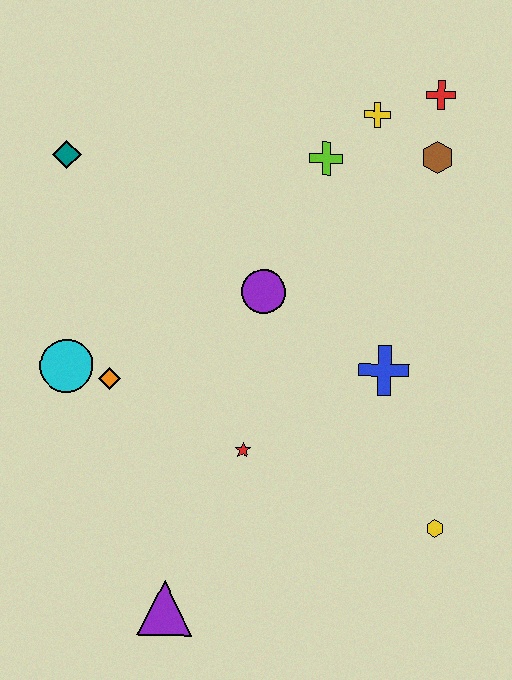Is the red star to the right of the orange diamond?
Yes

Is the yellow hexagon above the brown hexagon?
No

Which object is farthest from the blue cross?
The teal diamond is farthest from the blue cross.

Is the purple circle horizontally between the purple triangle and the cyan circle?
No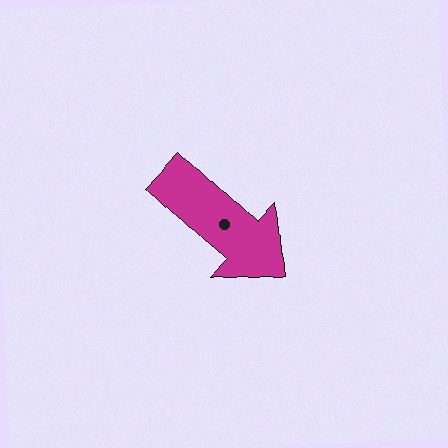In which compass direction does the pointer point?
Southeast.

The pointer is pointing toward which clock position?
Roughly 4 o'clock.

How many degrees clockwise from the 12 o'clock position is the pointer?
Approximately 133 degrees.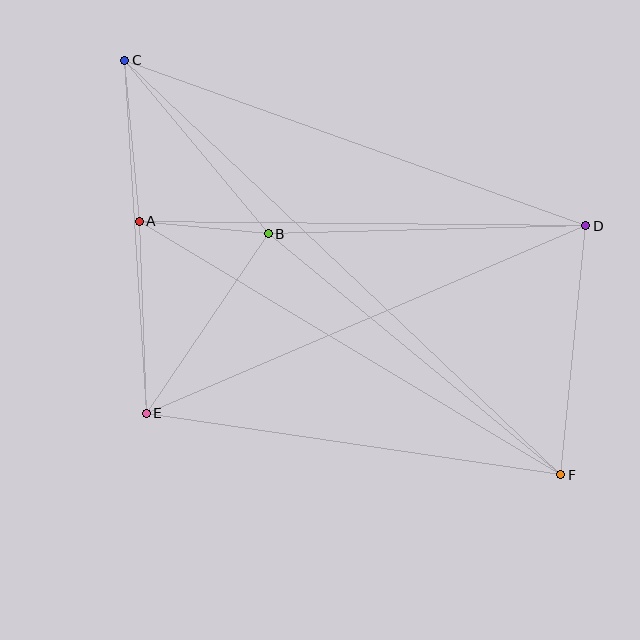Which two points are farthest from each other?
Points C and F are farthest from each other.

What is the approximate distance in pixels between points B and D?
The distance between B and D is approximately 318 pixels.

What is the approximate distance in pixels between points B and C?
The distance between B and C is approximately 225 pixels.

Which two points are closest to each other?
Points A and B are closest to each other.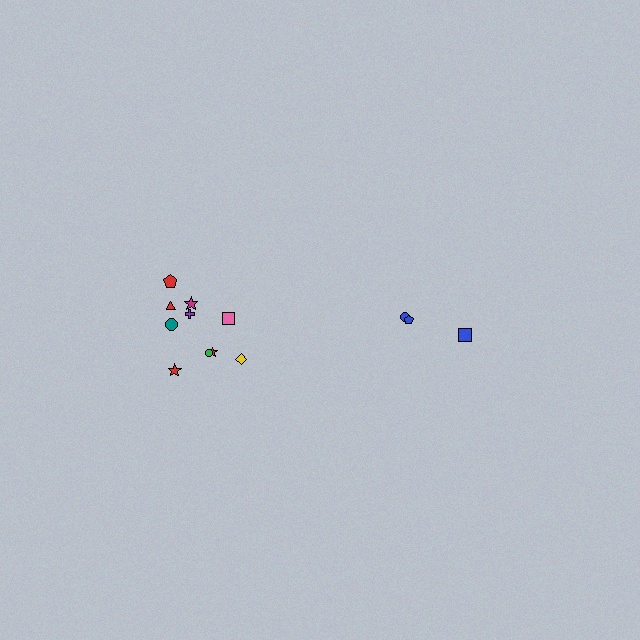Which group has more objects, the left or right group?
The left group.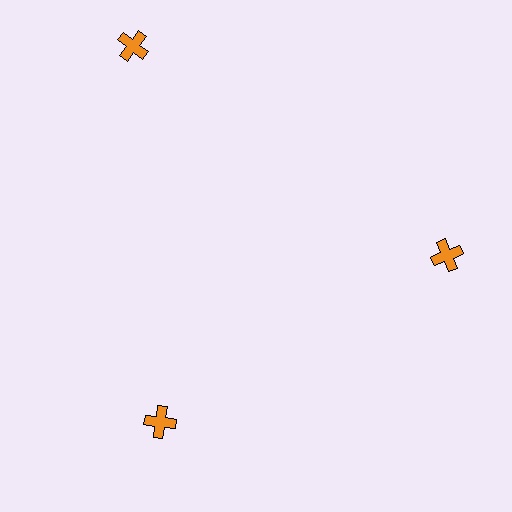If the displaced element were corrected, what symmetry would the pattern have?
It would have 3-fold rotational symmetry — the pattern would map onto itself every 120 degrees.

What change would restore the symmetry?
The symmetry would be restored by moving it inward, back onto the ring so that all 3 crosses sit at equal angles and equal distance from the center.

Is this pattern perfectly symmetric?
No. The 3 orange crosses are arranged in a ring, but one element near the 11 o'clock position is pushed outward from the center, breaking the 3-fold rotational symmetry.